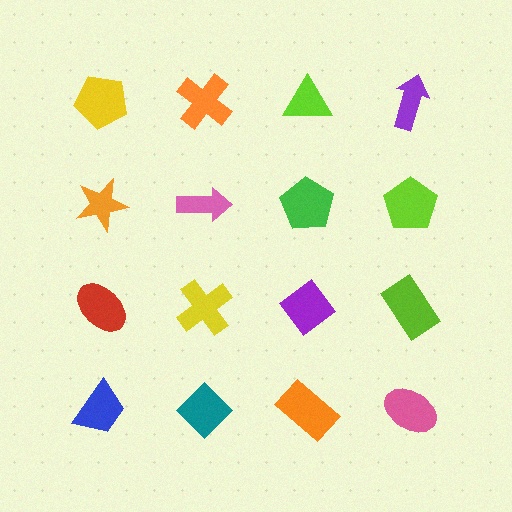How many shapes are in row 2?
4 shapes.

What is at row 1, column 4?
A purple arrow.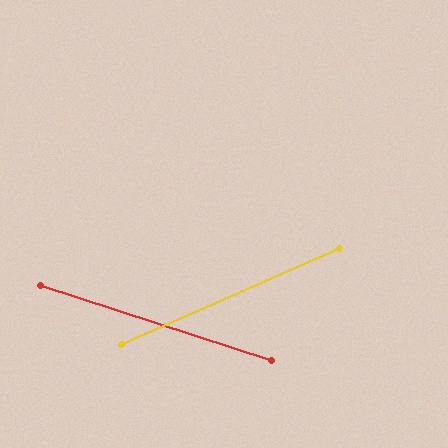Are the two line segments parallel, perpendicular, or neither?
Neither parallel nor perpendicular — they differ by about 42°.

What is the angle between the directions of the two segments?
Approximately 42 degrees.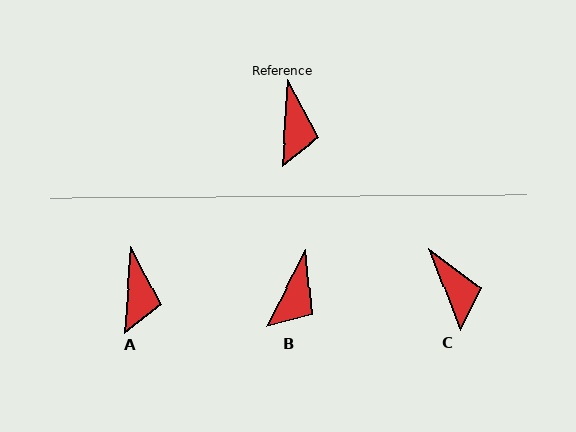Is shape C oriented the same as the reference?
No, it is off by about 25 degrees.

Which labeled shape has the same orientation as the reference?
A.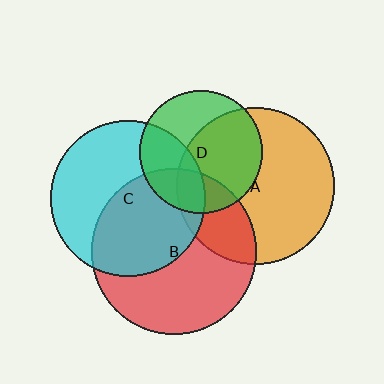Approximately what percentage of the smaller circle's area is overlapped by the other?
Approximately 10%.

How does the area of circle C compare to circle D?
Approximately 1.6 times.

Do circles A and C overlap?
Yes.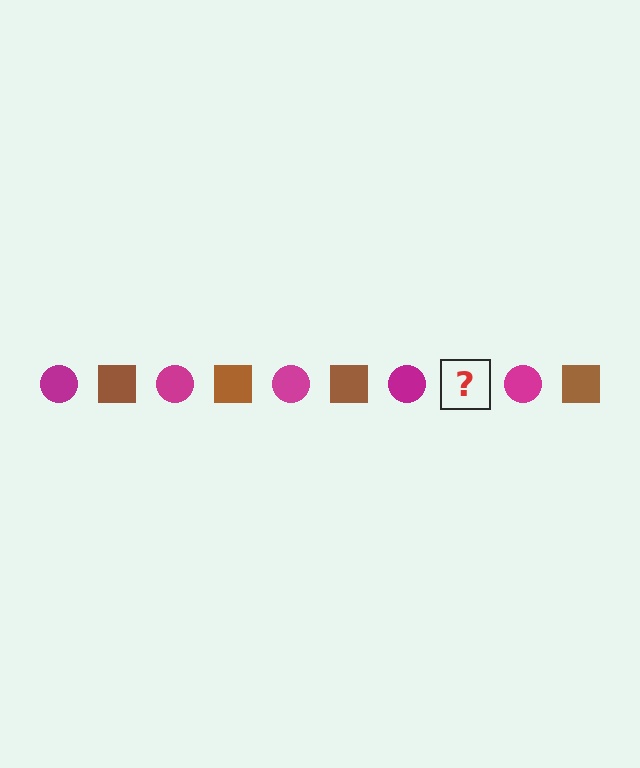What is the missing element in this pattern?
The missing element is a brown square.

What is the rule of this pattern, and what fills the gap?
The rule is that the pattern alternates between magenta circle and brown square. The gap should be filled with a brown square.